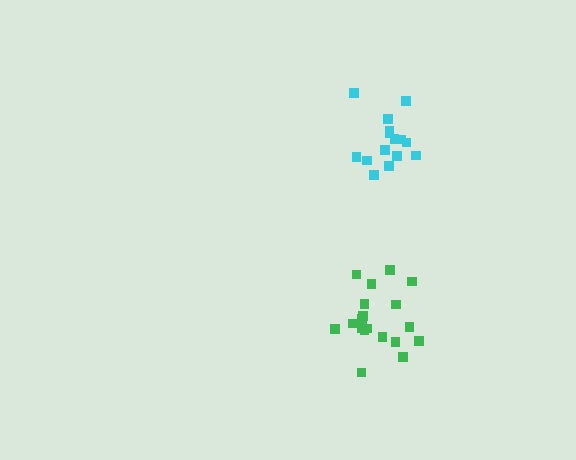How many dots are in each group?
Group 1: 19 dots, Group 2: 15 dots (34 total).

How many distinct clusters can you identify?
There are 2 distinct clusters.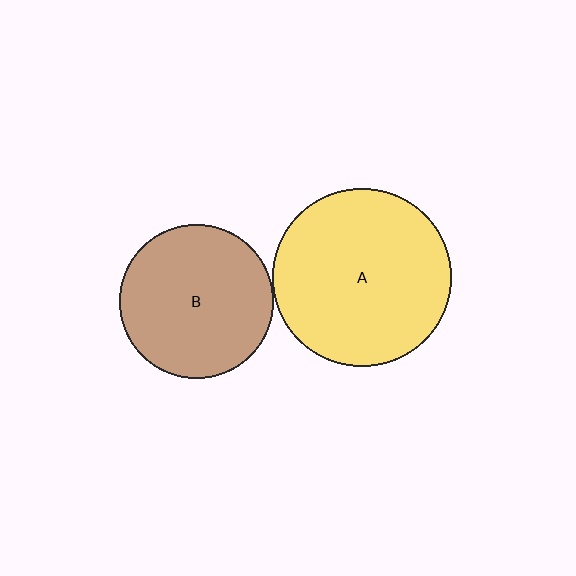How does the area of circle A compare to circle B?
Approximately 1.3 times.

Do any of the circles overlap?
No, none of the circles overlap.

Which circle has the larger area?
Circle A (yellow).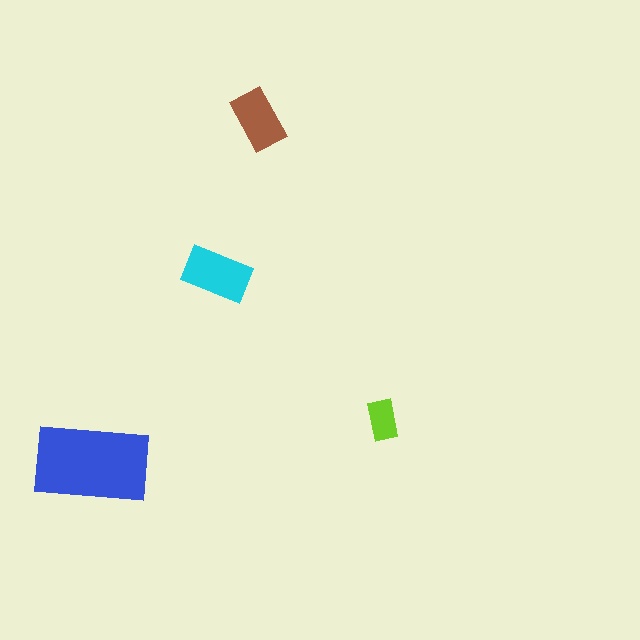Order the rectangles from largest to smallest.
the blue one, the cyan one, the brown one, the lime one.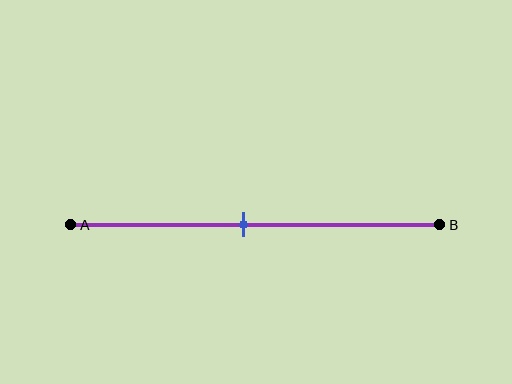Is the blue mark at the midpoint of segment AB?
No, the mark is at about 45% from A, not at the 50% midpoint.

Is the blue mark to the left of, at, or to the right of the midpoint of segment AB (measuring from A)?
The blue mark is to the left of the midpoint of segment AB.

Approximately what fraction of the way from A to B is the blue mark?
The blue mark is approximately 45% of the way from A to B.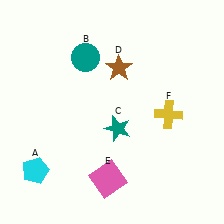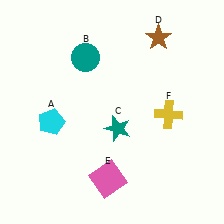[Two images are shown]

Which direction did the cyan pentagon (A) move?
The cyan pentagon (A) moved up.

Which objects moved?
The objects that moved are: the cyan pentagon (A), the brown star (D).